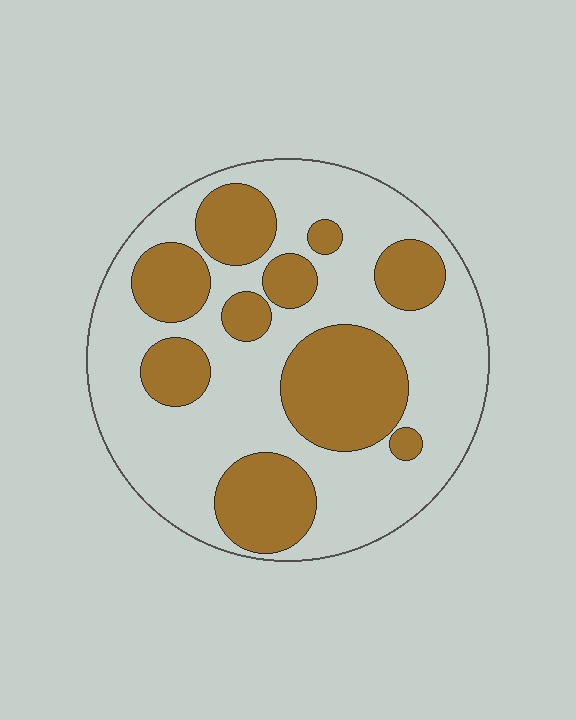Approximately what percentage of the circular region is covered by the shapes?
Approximately 35%.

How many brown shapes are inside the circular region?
10.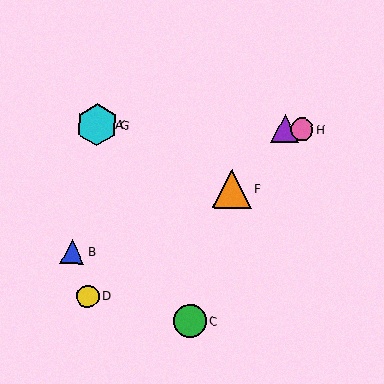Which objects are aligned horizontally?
Objects A, E, G, H are aligned horizontally.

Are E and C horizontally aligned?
No, E is at y≈129 and C is at y≈321.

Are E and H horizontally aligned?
Yes, both are at y≈129.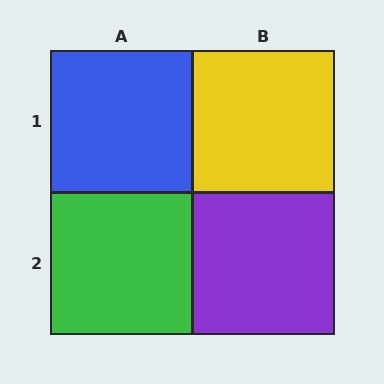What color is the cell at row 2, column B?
Purple.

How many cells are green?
1 cell is green.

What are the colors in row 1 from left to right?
Blue, yellow.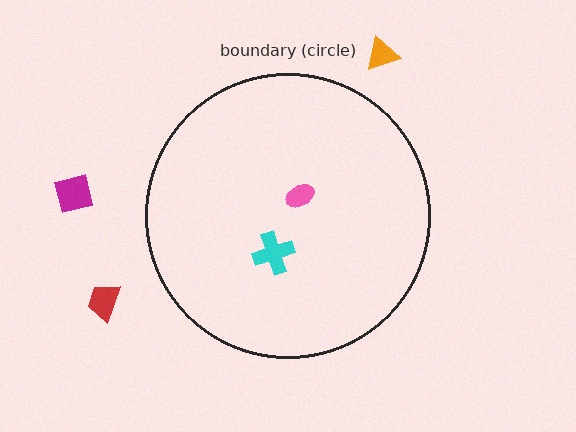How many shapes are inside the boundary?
2 inside, 3 outside.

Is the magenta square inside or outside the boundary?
Outside.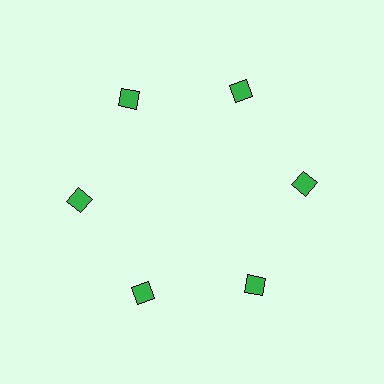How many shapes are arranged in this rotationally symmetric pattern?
There are 6 shapes, arranged in 6 groups of 1.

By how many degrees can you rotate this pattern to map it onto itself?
The pattern maps onto itself every 60 degrees of rotation.